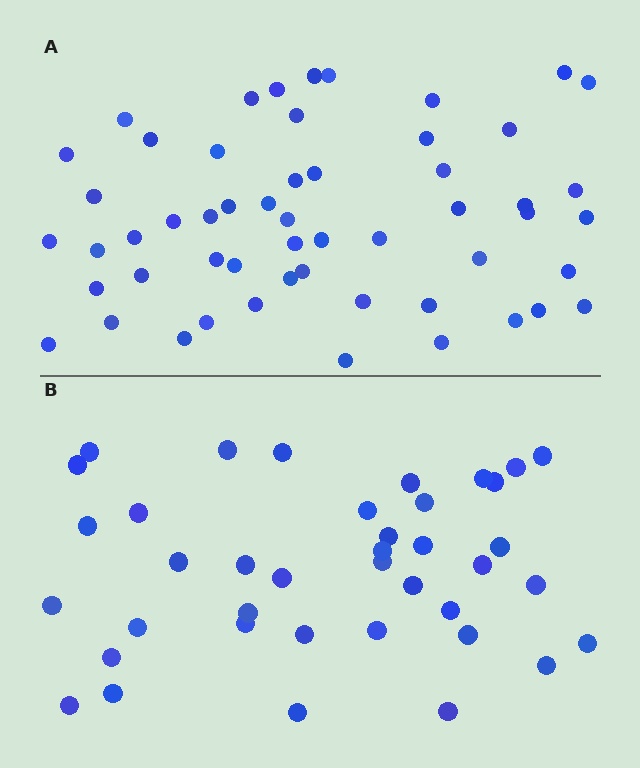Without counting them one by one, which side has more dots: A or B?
Region A (the top region) has more dots.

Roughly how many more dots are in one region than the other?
Region A has approximately 15 more dots than region B.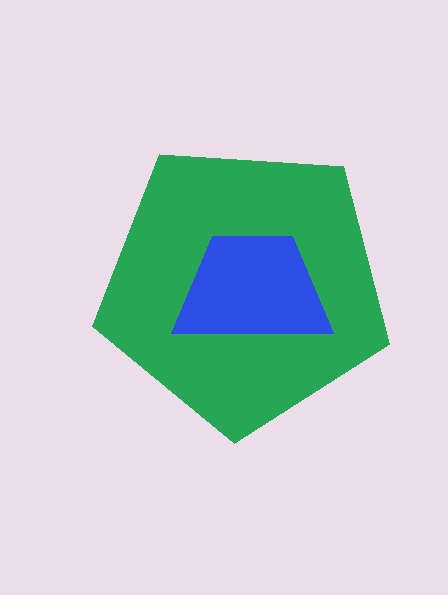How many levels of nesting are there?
2.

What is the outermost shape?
The green pentagon.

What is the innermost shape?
The blue trapezoid.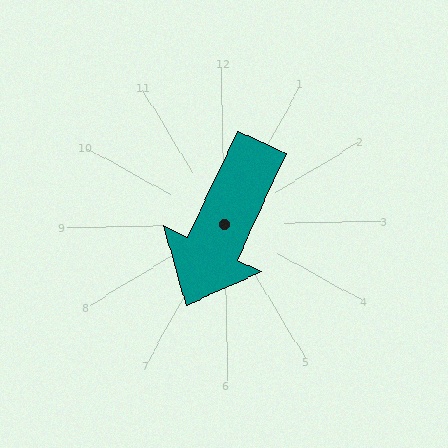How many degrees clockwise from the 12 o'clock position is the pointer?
Approximately 206 degrees.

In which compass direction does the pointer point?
Southwest.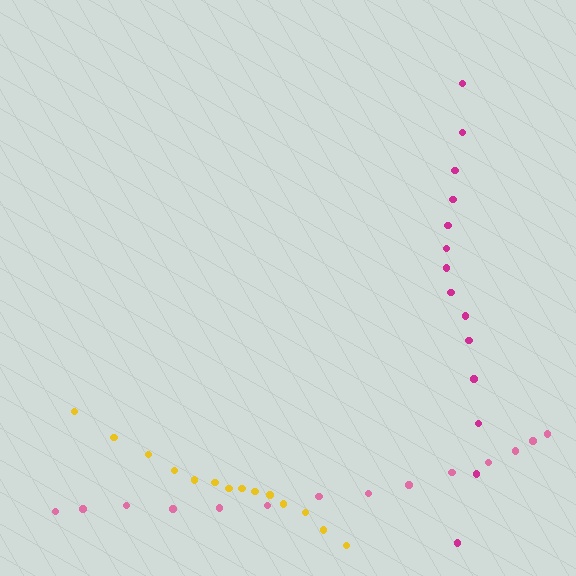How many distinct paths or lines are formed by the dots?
There are 3 distinct paths.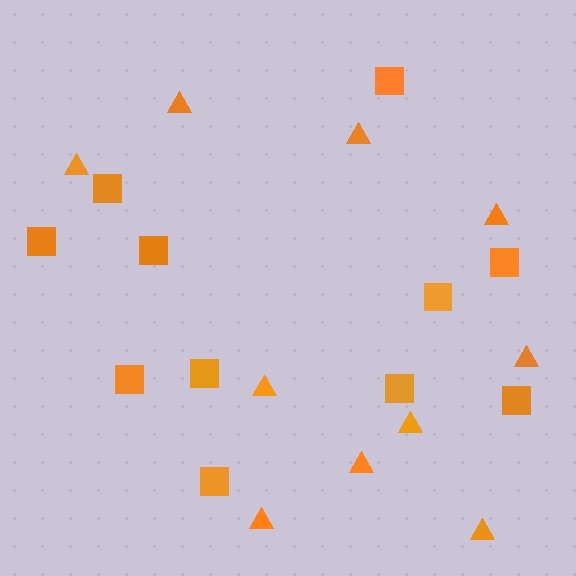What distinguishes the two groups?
There are 2 groups: one group of triangles (10) and one group of squares (11).